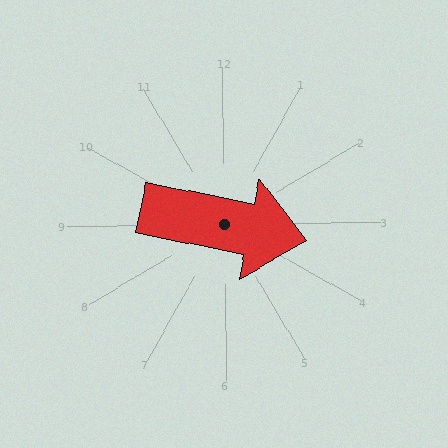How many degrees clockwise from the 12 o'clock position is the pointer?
Approximately 102 degrees.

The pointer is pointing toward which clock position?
Roughly 3 o'clock.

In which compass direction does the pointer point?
East.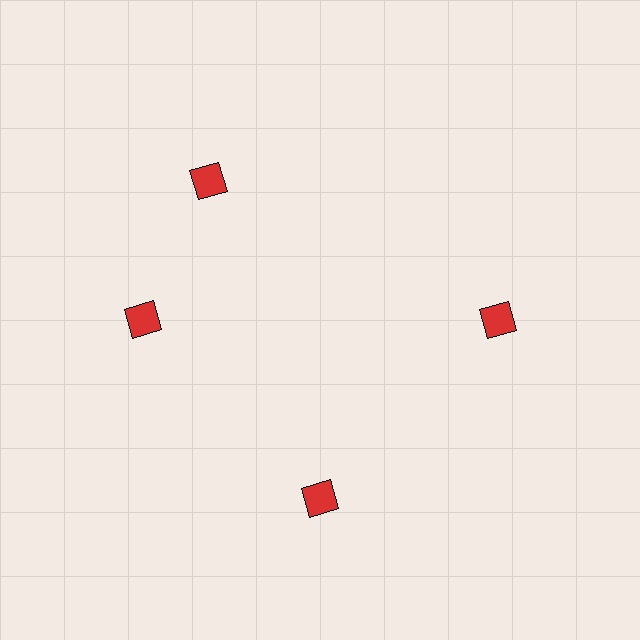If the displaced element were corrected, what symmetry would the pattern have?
It would have 4-fold rotational symmetry — the pattern would map onto itself every 90 degrees.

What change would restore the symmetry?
The symmetry would be restored by rotating it back into even spacing with its neighbors so that all 4 diamonds sit at equal angles and equal distance from the center.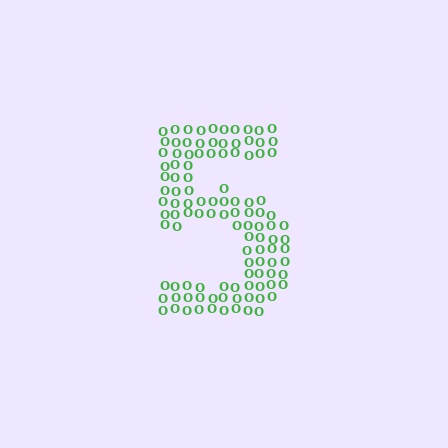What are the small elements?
The small elements are letter O's.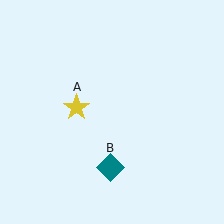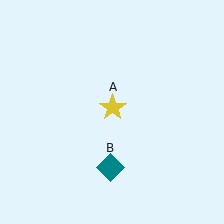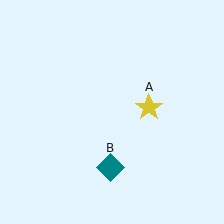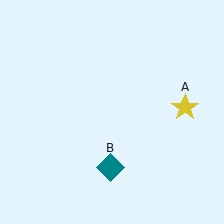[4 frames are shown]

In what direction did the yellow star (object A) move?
The yellow star (object A) moved right.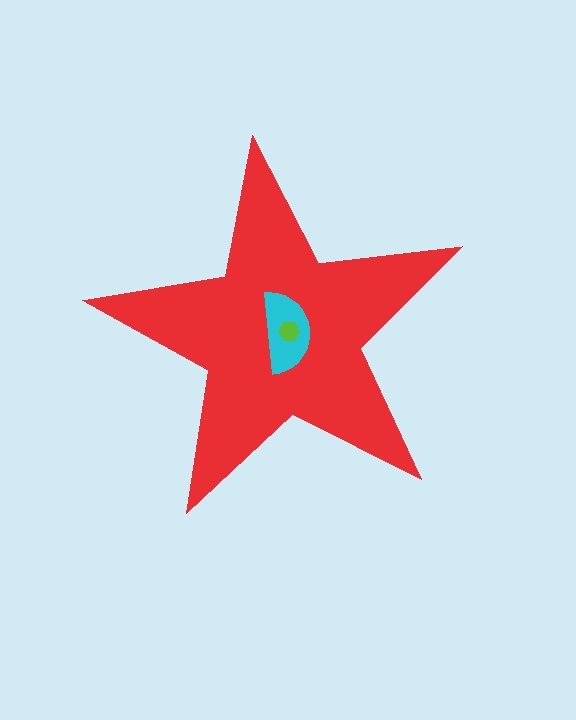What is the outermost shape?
The red star.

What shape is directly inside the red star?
The cyan semicircle.